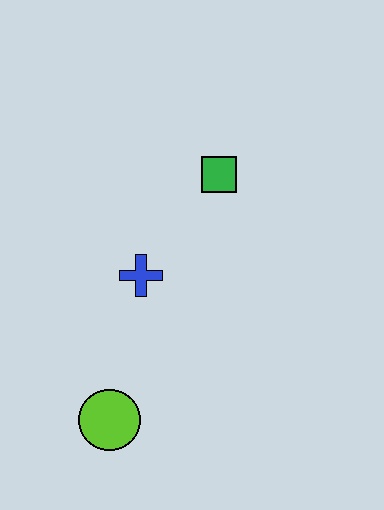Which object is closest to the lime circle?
The blue cross is closest to the lime circle.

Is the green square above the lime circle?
Yes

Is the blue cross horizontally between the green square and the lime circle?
Yes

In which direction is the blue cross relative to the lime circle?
The blue cross is above the lime circle.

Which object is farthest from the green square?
The lime circle is farthest from the green square.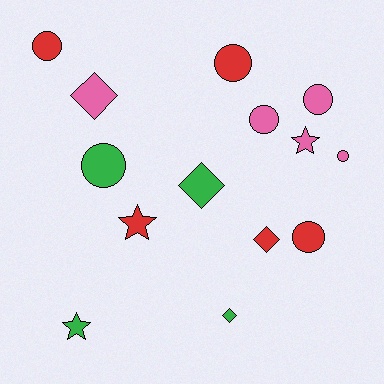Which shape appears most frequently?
Circle, with 7 objects.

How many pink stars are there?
There is 1 pink star.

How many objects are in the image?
There are 14 objects.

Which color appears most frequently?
Pink, with 5 objects.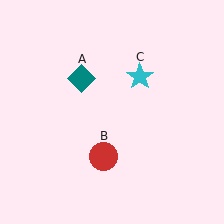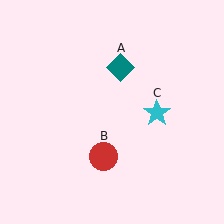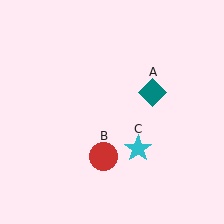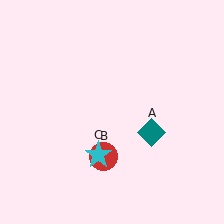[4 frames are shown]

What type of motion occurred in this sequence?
The teal diamond (object A), cyan star (object C) rotated clockwise around the center of the scene.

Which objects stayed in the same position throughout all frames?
Red circle (object B) remained stationary.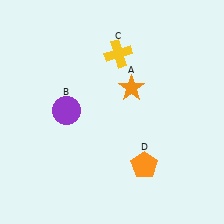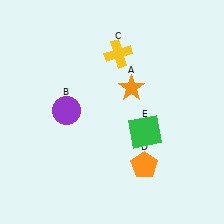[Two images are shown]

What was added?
A green square (E) was added in Image 2.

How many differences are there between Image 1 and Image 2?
There is 1 difference between the two images.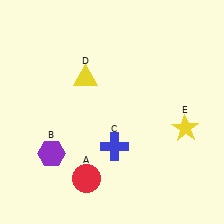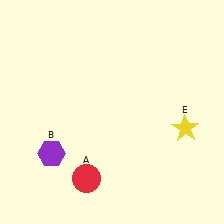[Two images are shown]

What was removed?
The blue cross (C), the yellow triangle (D) were removed in Image 2.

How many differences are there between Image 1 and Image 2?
There are 2 differences between the two images.